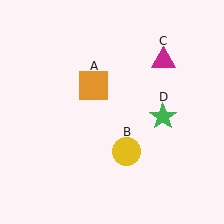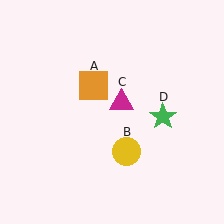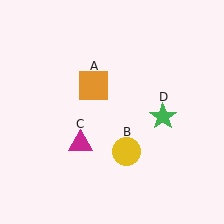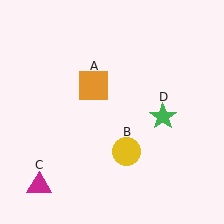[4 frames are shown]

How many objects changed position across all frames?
1 object changed position: magenta triangle (object C).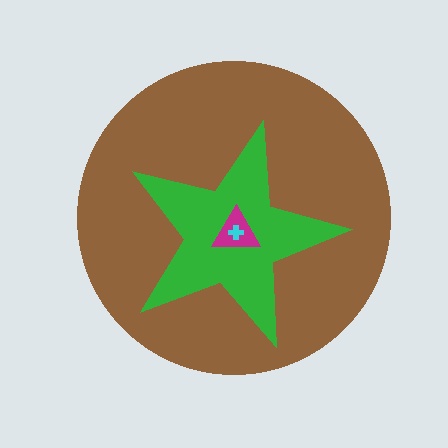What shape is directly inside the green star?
The magenta triangle.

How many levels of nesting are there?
4.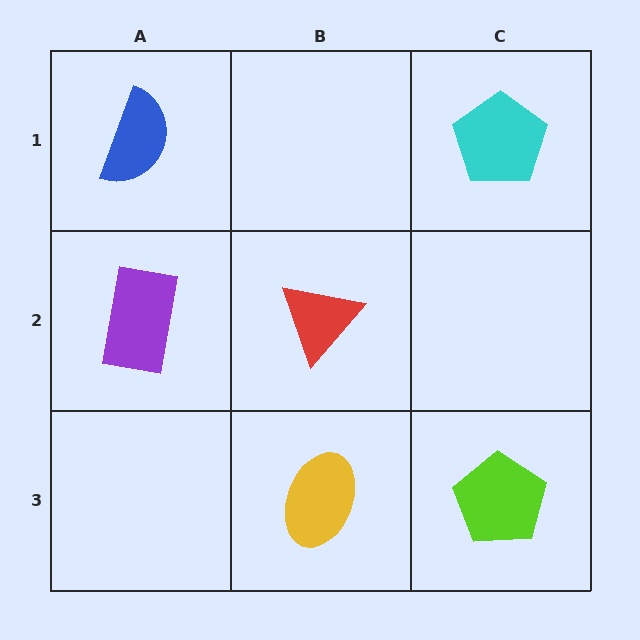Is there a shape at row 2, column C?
No, that cell is empty.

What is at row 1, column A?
A blue semicircle.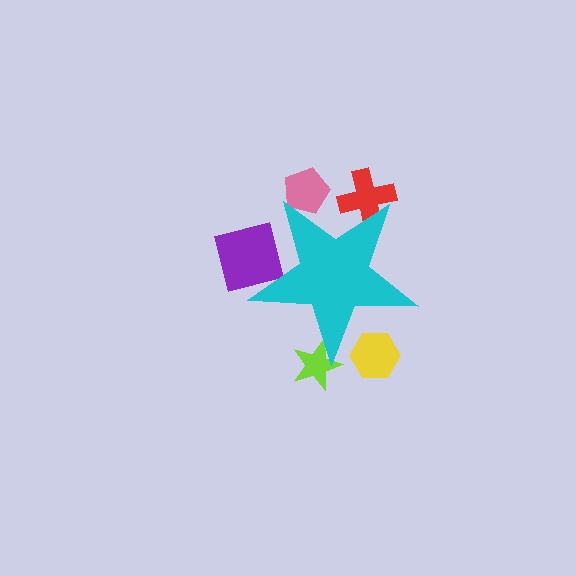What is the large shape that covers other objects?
A cyan star.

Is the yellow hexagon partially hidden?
Yes, the yellow hexagon is partially hidden behind the cyan star.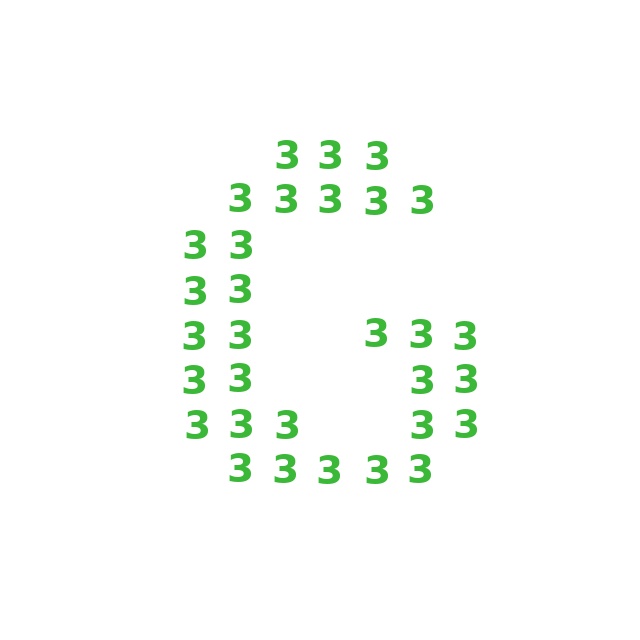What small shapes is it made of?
It is made of small digit 3's.